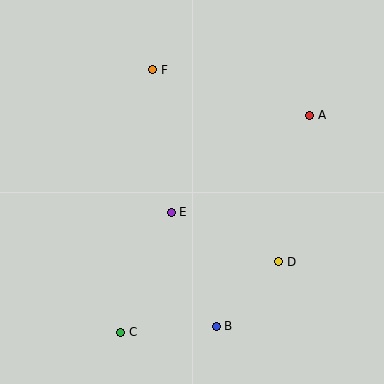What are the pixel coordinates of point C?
Point C is at (121, 332).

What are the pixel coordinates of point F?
Point F is at (153, 70).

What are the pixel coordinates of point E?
Point E is at (171, 212).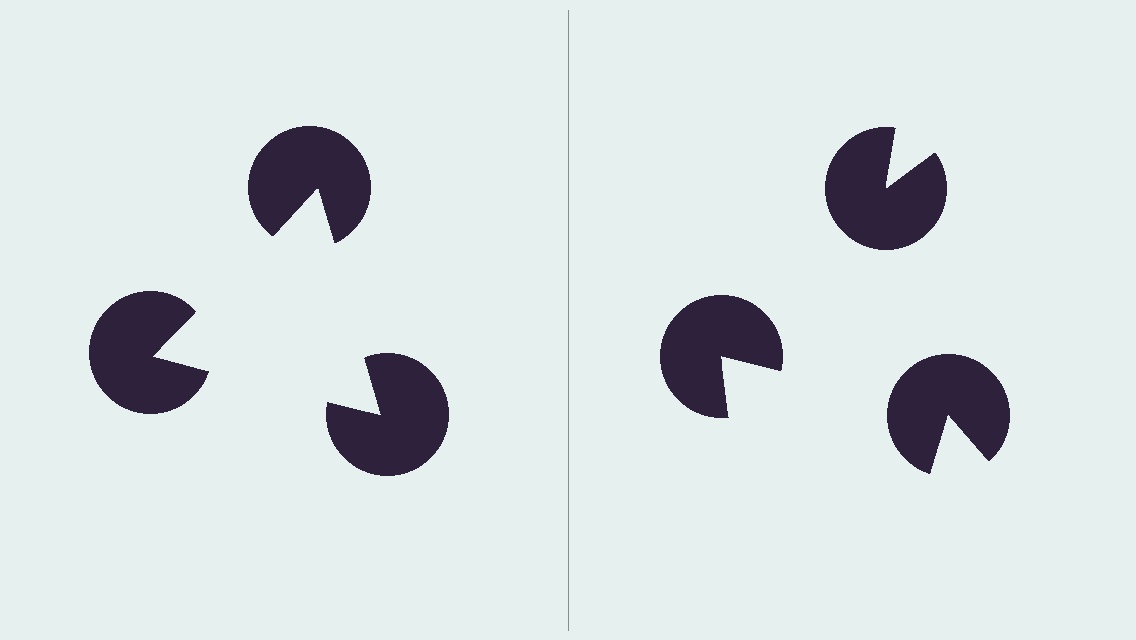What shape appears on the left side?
An illusory triangle.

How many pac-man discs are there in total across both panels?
6 — 3 on each side.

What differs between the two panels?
The pac-man discs are positioned identically on both sides; only the wedge orientations differ. On the left they align to a triangle; on the right they are misaligned.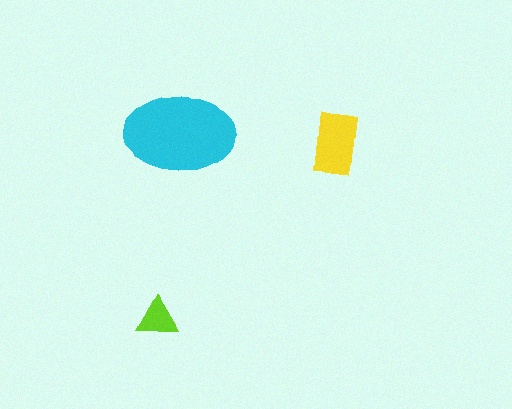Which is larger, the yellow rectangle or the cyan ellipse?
The cyan ellipse.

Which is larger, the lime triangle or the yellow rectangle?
The yellow rectangle.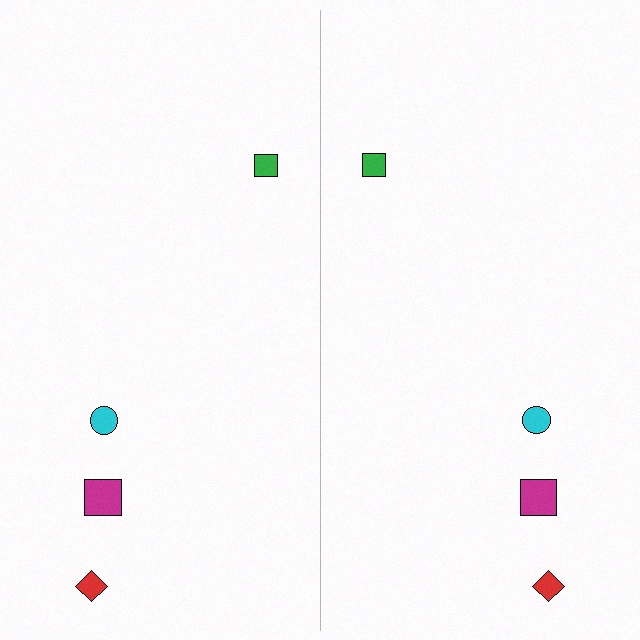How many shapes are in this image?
There are 8 shapes in this image.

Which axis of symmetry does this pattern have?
The pattern has a vertical axis of symmetry running through the center of the image.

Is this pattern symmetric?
Yes, this pattern has bilateral (reflection) symmetry.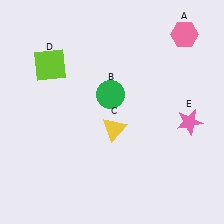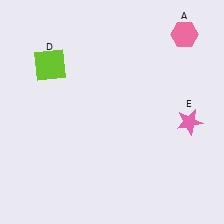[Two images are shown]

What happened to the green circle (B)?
The green circle (B) was removed in Image 2. It was in the top-left area of Image 1.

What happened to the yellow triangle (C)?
The yellow triangle (C) was removed in Image 2. It was in the bottom-right area of Image 1.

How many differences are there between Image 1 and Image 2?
There are 2 differences between the two images.